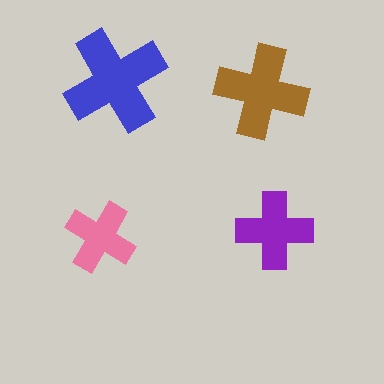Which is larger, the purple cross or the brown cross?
The brown one.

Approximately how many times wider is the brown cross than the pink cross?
About 1.5 times wider.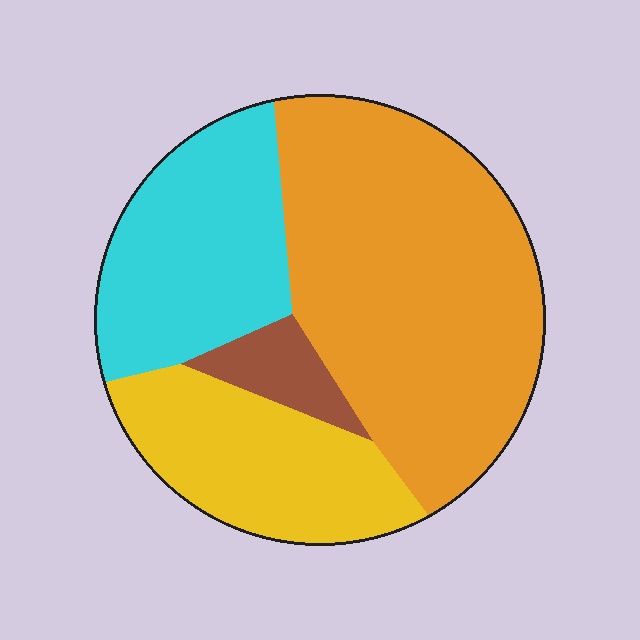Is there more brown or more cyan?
Cyan.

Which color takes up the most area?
Orange, at roughly 50%.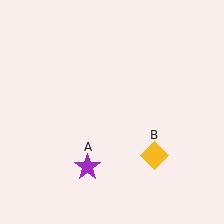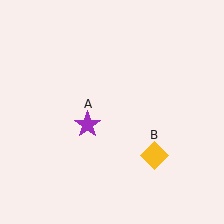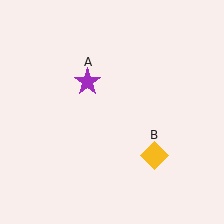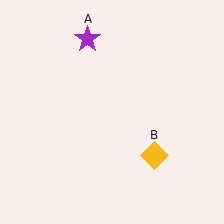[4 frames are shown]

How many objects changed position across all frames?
1 object changed position: purple star (object A).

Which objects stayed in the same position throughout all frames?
Yellow diamond (object B) remained stationary.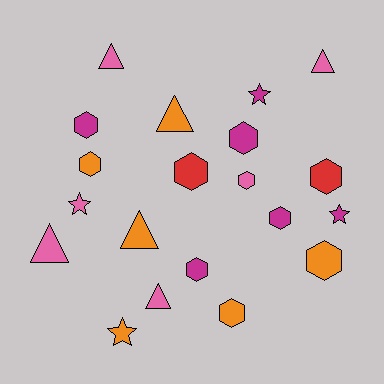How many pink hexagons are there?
There is 1 pink hexagon.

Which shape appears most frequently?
Hexagon, with 10 objects.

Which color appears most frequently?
Magenta, with 6 objects.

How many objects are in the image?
There are 20 objects.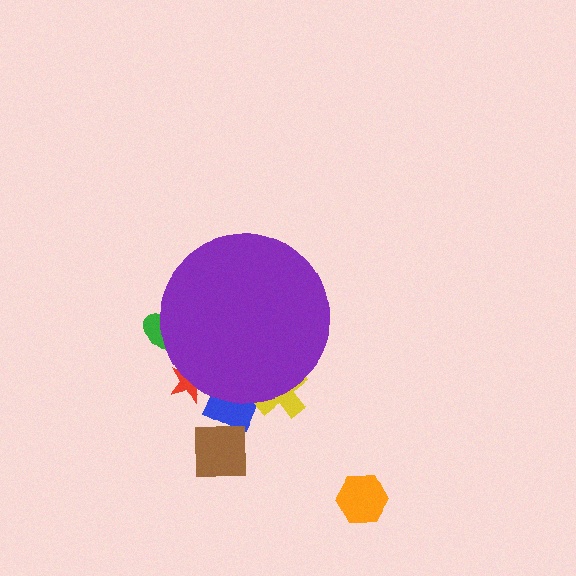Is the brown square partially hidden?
No, the brown square is fully visible.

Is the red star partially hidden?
Yes, the red star is partially hidden behind the purple circle.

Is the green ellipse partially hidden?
Yes, the green ellipse is partially hidden behind the purple circle.